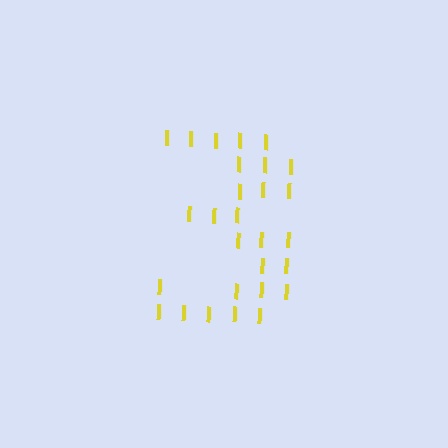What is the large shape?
The large shape is the digit 3.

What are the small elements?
The small elements are letter I's.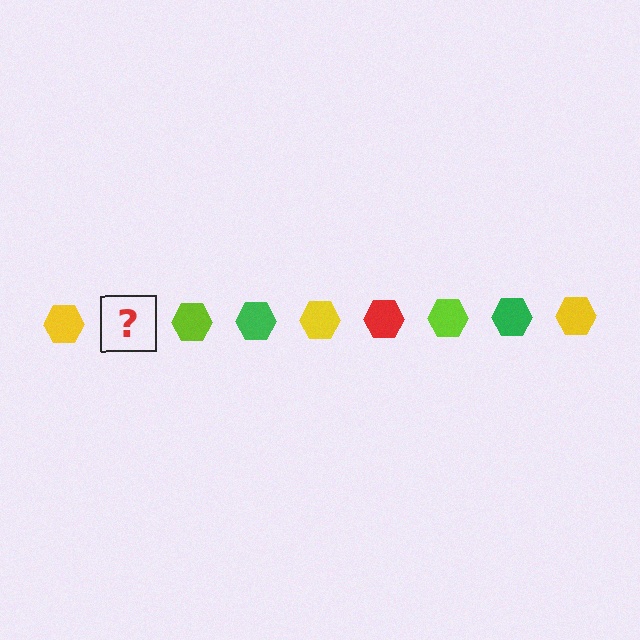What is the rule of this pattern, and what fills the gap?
The rule is that the pattern cycles through yellow, red, lime, green hexagons. The gap should be filled with a red hexagon.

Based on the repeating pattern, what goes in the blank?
The blank should be a red hexagon.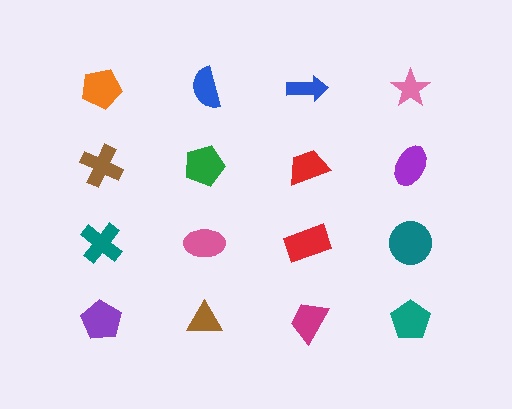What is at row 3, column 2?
A pink ellipse.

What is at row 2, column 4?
A purple ellipse.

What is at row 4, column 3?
A magenta trapezoid.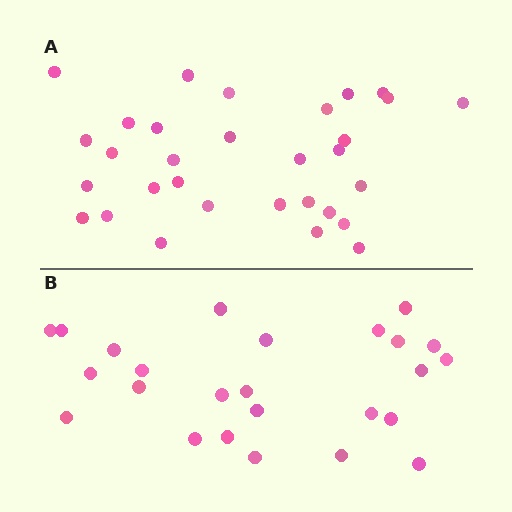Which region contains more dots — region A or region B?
Region A (the top region) has more dots.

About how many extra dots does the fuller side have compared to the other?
Region A has about 6 more dots than region B.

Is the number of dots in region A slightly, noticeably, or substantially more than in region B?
Region A has only slightly more — the two regions are fairly close. The ratio is roughly 1.2 to 1.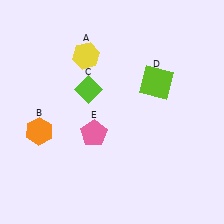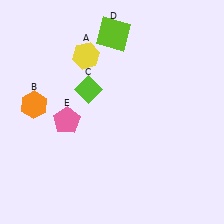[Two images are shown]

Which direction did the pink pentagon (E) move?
The pink pentagon (E) moved left.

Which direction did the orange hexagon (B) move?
The orange hexagon (B) moved up.